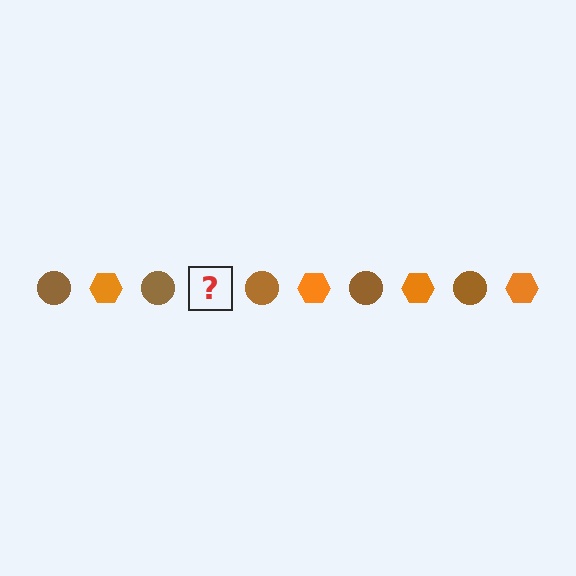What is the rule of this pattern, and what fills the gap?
The rule is that the pattern alternates between brown circle and orange hexagon. The gap should be filled with an orange hexagon.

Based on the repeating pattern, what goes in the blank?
The blank should be an orange hexagon.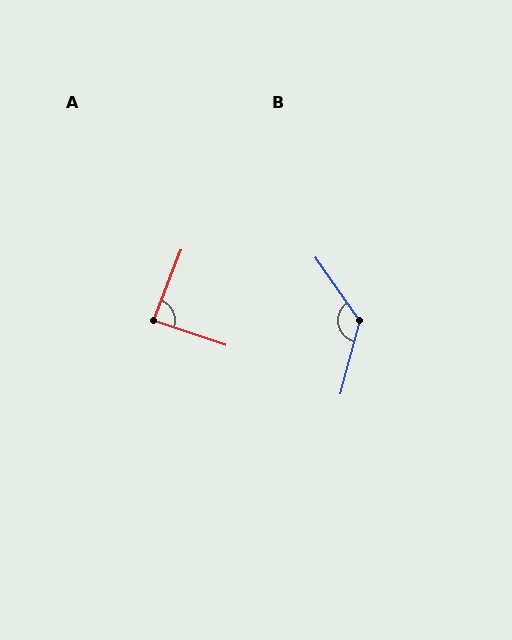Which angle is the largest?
B, at approximately 130 degrees.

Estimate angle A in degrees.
Approximately 87 degrees.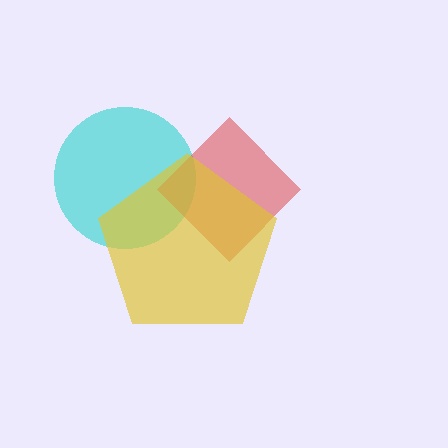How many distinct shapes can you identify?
There are 3 distinct shapes: a cyan circle, a red diamond, a yellow pentagon.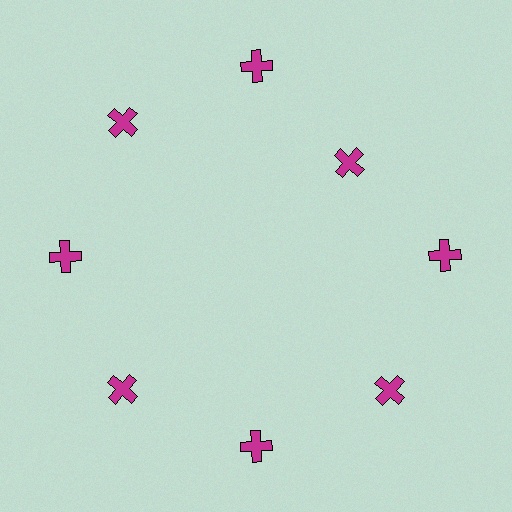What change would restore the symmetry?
The symmetry would be restored by moving it outward, back onto the ring so that all 8 crosses sit at equal angles and equal distance from the center.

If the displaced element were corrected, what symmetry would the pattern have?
It would have 8-fold rotational symmetry — the pattern would map onto itself every 45 degrees.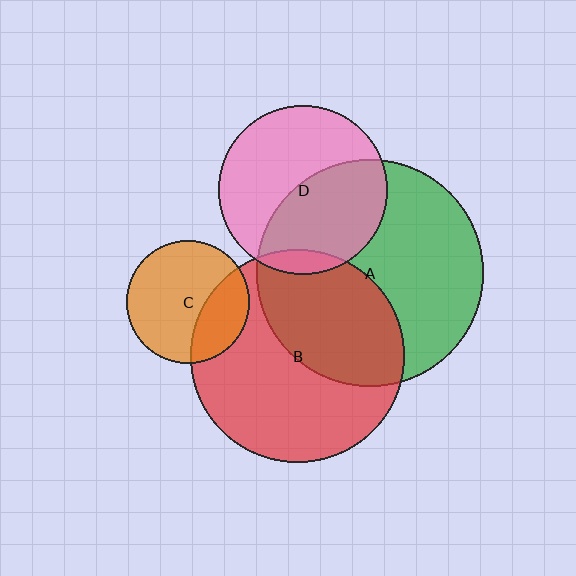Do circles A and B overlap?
Yes.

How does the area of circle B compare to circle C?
Approximately 3.0 times.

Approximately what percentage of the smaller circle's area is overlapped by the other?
Approximately 40%.